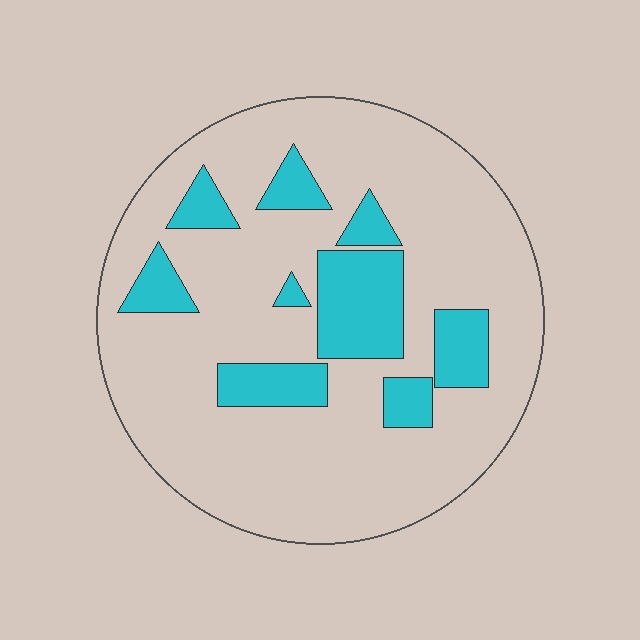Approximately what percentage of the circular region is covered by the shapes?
Approximately 20%.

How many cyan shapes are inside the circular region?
9.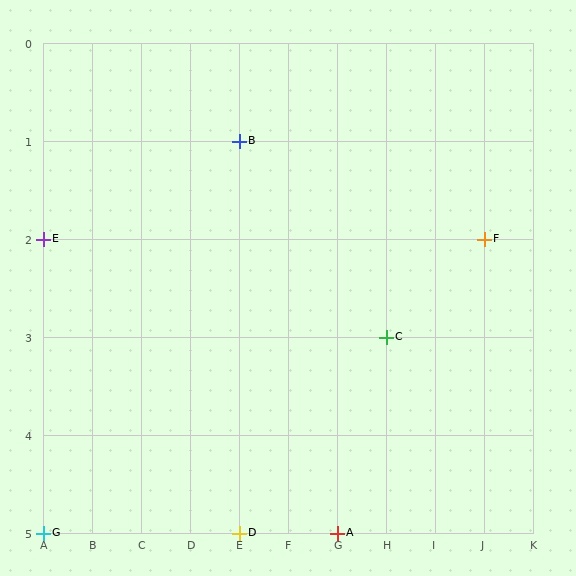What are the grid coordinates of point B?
Point B is at grid coordinates (E, 1).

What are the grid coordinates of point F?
Point F is at grid coordinates (J, 2).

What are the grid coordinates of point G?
Point G is at grid coordinates (A, 5).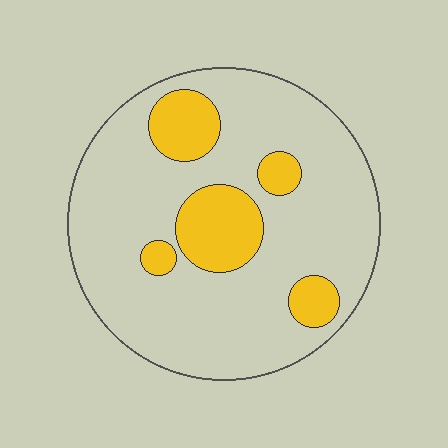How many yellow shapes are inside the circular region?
5.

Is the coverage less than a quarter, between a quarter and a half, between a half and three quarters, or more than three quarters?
Less than a quarter.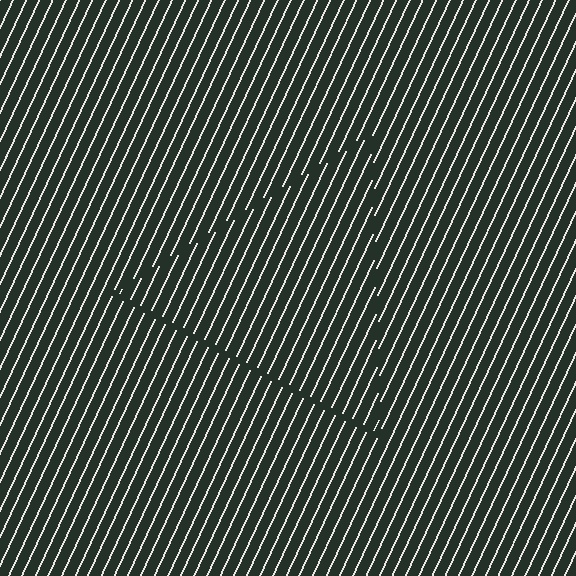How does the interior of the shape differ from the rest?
The interior of the shape contains the same grating, shifted by half a period — the contour is defined by the phase discontinuity where line-ends from the inner and outer gratings abut.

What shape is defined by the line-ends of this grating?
An illusory triangle. The interior of the shape contains the same grating, shifted by half a period — the contour is defined by the phase discontinuity where line-ends from the inner and outer gratings abut.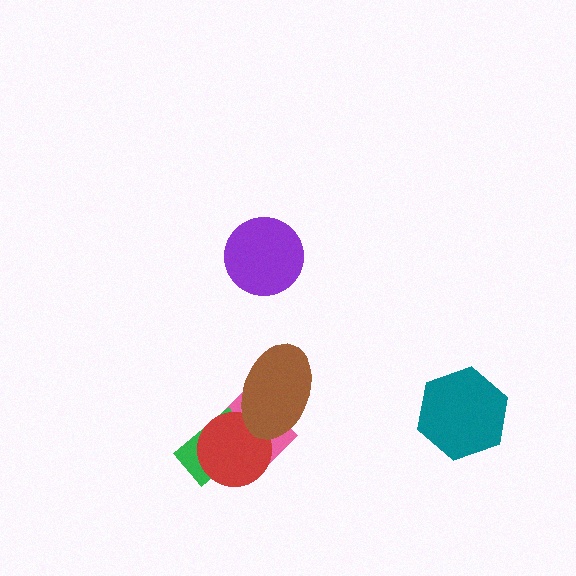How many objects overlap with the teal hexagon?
0 objects overlap with the teal hexagon.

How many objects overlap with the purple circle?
0 objects overlap with the purple circle.